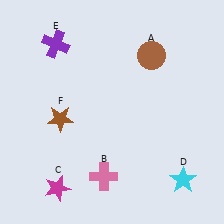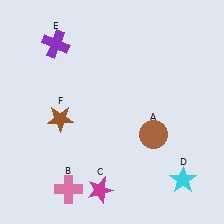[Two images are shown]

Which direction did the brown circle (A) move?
The brown circle (A) moved down.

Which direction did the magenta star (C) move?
The magenta star (C) moved right.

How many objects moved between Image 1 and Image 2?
3 objects moved between the two images.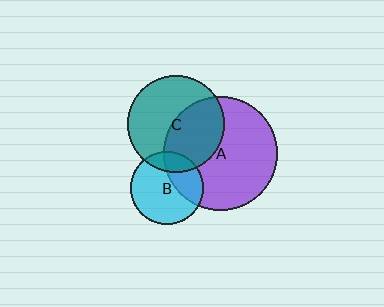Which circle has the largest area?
Circle A (purple).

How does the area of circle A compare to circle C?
Approximately 1.4 times.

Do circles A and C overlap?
Yes.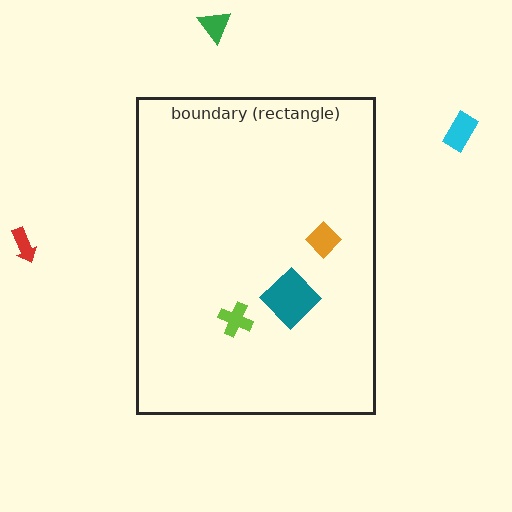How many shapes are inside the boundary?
3 inside, 3 outside.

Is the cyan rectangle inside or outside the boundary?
Outside.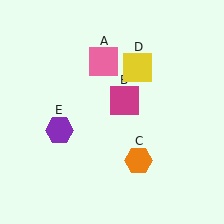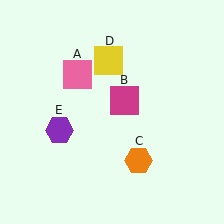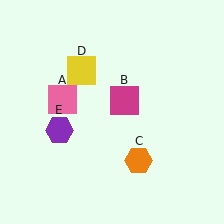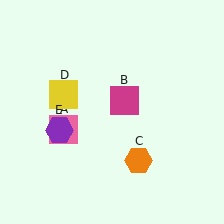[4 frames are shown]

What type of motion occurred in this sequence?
The pink square (object A), yellow square (object D) rotated counterclockwise around the center of the scene.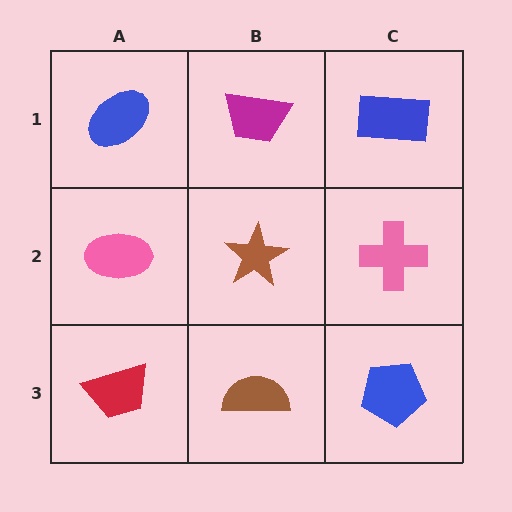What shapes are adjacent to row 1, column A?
A pink ellipse (row 2, column A), a magenta trapezoid (row 1, column B).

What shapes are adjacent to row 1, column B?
A brown star (row 2, column B), a blue ellipse (row 1, column A), a blue rectangle (row 1, column C).